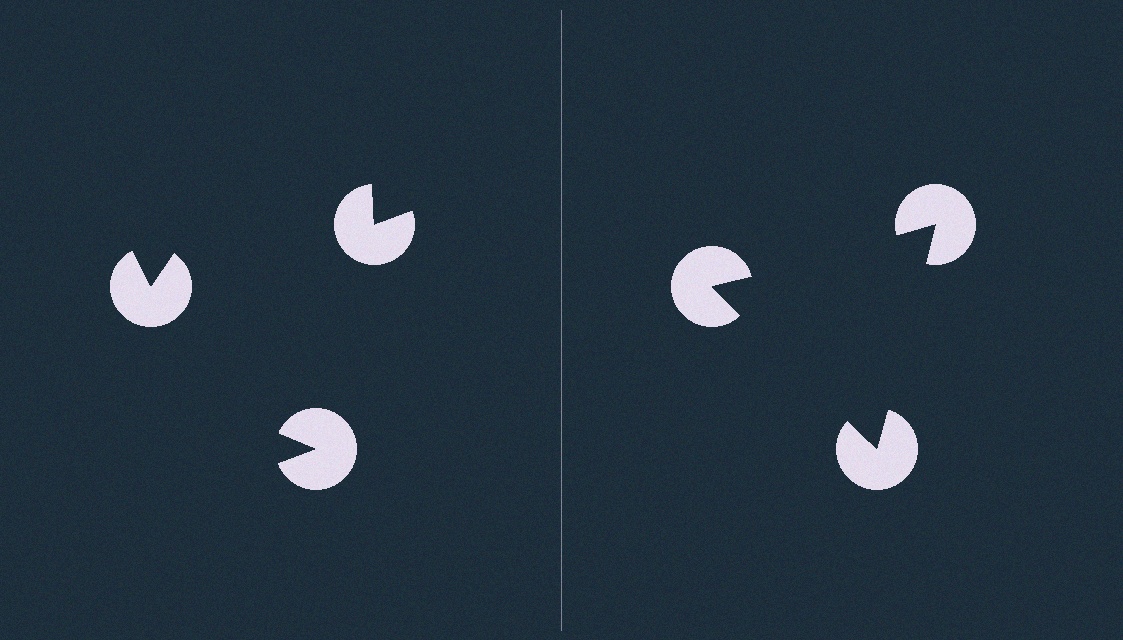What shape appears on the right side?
An illusory triangle.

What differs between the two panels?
The pac-man discs are positioned identically on both sides; only the wedge orientations differ. On the right they align to a triangle; on the left they are misaligned.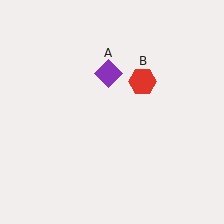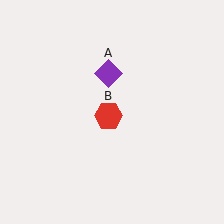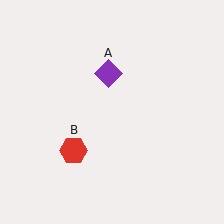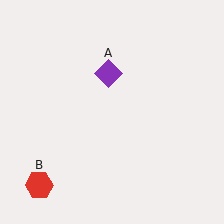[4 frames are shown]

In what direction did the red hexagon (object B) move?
The red hexagon (object B) moved down and to the left.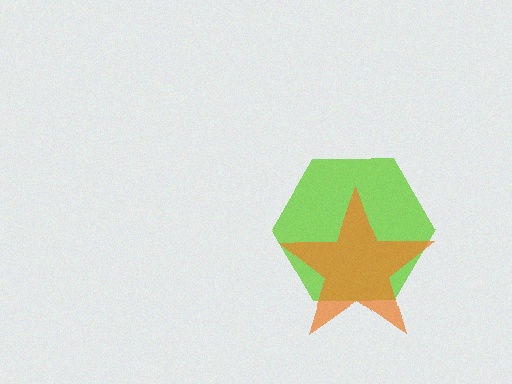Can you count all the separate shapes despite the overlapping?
Yes, there are 2 separate shapes.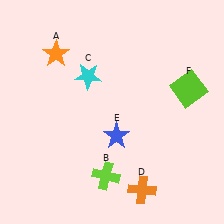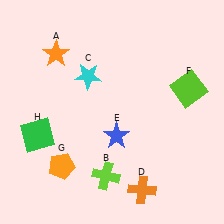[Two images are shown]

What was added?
An orange pentagon (G), a green square (H) were added in Image 2.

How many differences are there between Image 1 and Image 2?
There are 2 differences between the two images.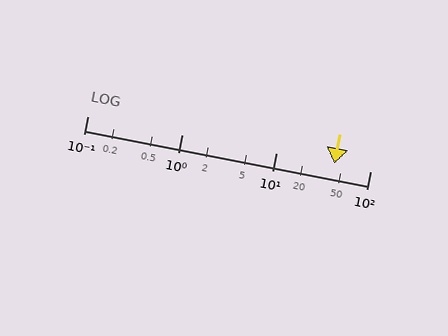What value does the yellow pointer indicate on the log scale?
The pointer indicates approximately 42.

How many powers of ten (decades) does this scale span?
The scale spans 3 decades, from 0.1 to 100.